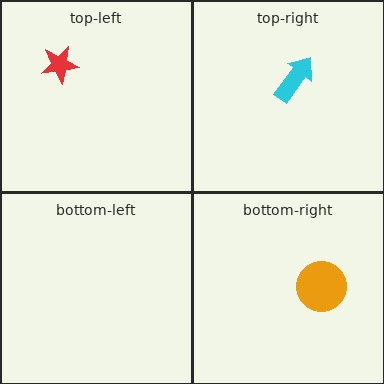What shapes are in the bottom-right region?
The orange circle.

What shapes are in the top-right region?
The cyan arrow.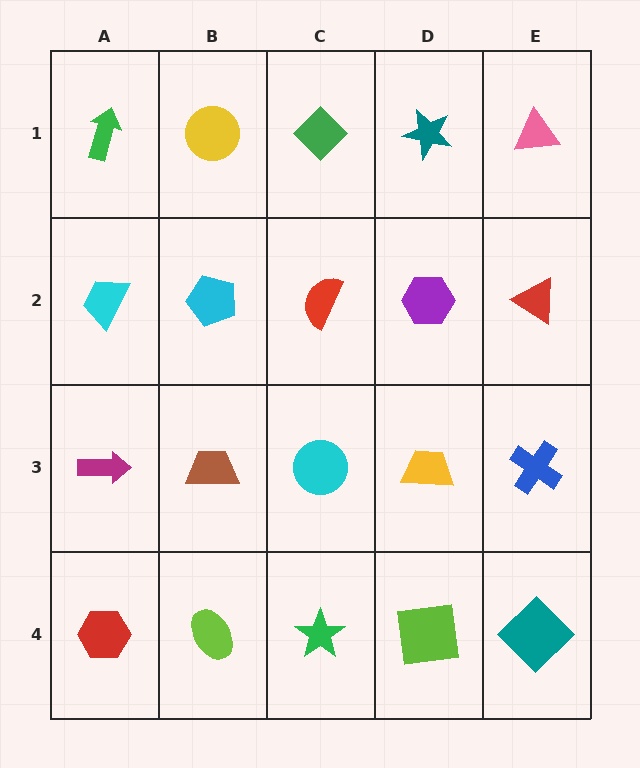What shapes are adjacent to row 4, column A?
A magenta arrow (row 3, column A), a lime ellipse (row 4, column B).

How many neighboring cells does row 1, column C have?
3.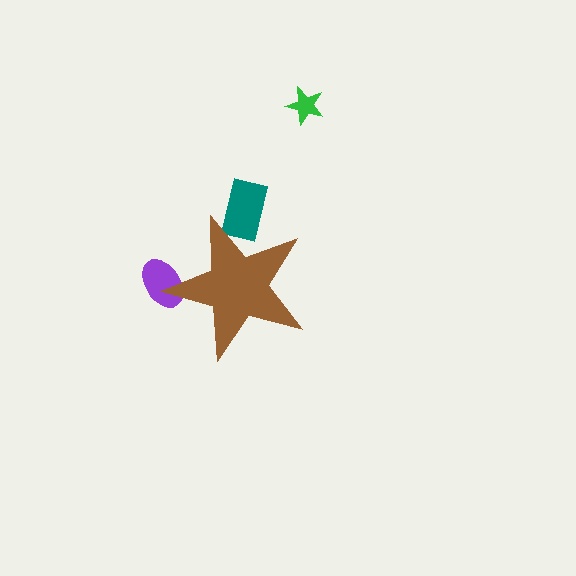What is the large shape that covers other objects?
A brown star.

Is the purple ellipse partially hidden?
Yes, the purple ellipse is partially hidden behind the brown star.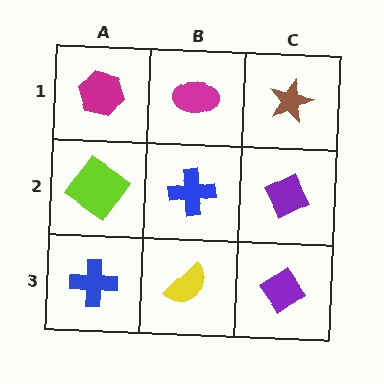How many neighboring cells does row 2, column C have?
3.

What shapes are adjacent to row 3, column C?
A purple diamond (row 2, column C), a yellow semicircle (row 3, column B).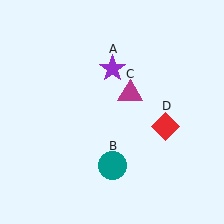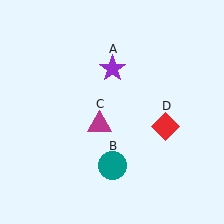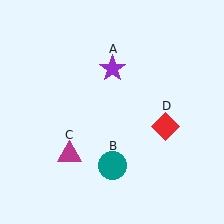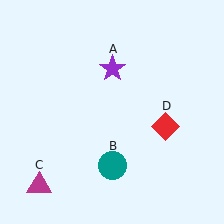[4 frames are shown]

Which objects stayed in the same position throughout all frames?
Purple star (object A) and teal circle (object B) and red diamond (object D) remained stationary.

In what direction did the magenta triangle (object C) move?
The magenta triangle (object C) moved down and to the left.